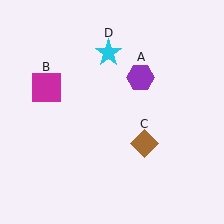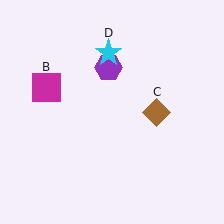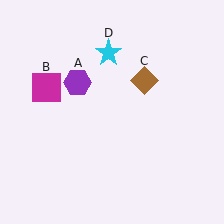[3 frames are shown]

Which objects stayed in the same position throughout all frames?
Magenta square (object B) and cyan star (object D) remained stationary.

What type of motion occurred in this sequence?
The purple hexagon (object A), brown diamond (object C) rotated counterclockwise around the center of the scene.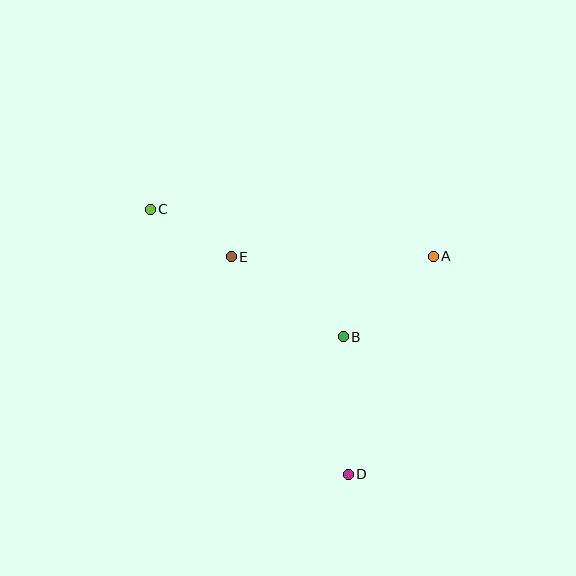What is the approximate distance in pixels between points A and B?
The distance between A and B is approximately 121 pixels.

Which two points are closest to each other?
Points C and E are closest to each other.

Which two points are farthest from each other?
Points C and D are farthest from each other.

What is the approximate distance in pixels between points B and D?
The distance between B and D is approximately 138 pixels.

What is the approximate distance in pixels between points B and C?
The distance between B and C is approximately 232 pixels.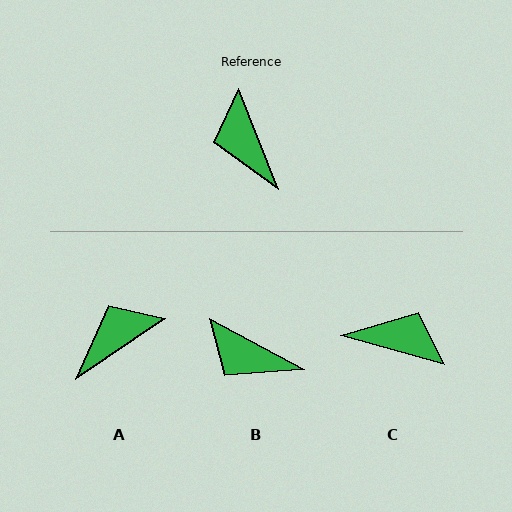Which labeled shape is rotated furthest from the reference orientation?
C, about 128 degrees away.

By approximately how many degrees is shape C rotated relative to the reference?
Approximately 128 degrees clockwise.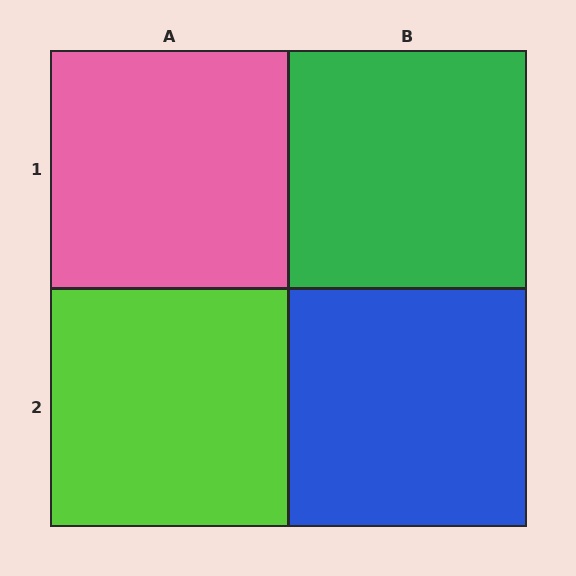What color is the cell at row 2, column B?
Blue.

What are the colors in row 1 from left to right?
Pink, green.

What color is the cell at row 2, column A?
Lime.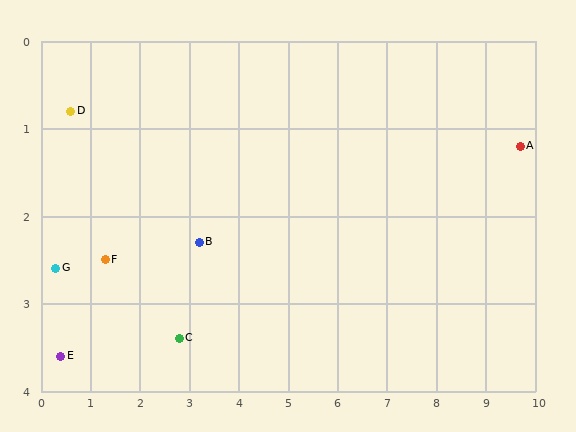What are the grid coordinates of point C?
Point C is at approximately (2.8, 3.4).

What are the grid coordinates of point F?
Point F is at approximately (1.3, 2.5).